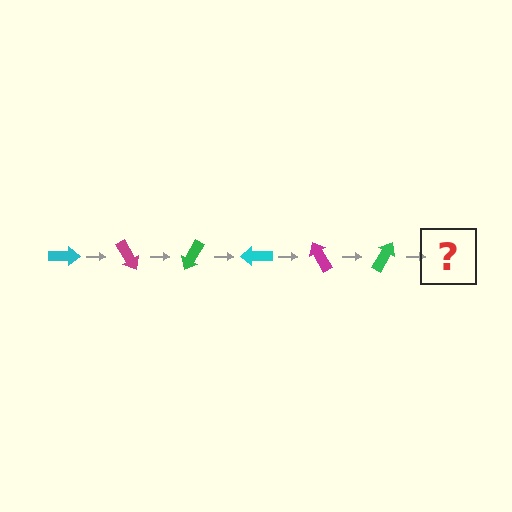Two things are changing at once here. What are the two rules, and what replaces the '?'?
The two rules are that it rotates 60 degrees each step and the color cycles through cyan, magenta, and green. The '?' should be a cyan arrow, rotated 360 degrees from the start.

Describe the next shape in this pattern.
It should be a cyan arrow, rotated 360 degrees from the start.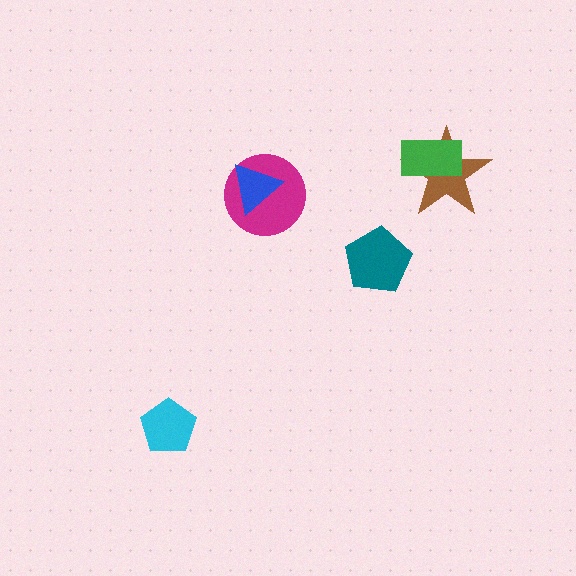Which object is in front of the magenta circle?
The blue triangle is in front of the magenta circle.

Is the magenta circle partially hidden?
Yes, it is partially covered by another shape.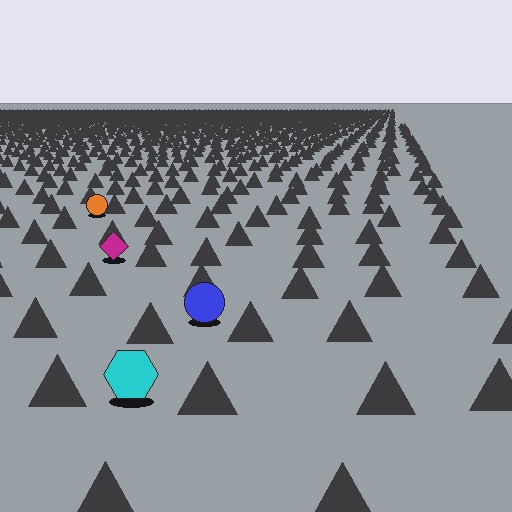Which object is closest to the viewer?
The cyan hexagon is closest. The texture marks near it are larger and more spread out.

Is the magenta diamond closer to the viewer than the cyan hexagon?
No. The cyan hexagon is closer — you can tell from the texture gradient: the ground texture is coarser near it.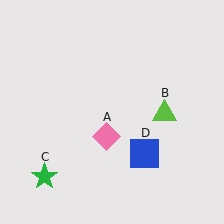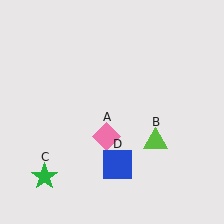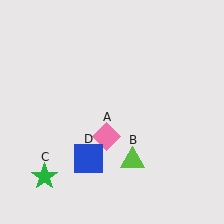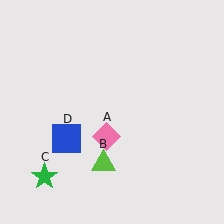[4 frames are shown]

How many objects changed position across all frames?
2 objects changed position: lime triangle (object B), blue square (object D).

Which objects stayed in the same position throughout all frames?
Pink diamond (object A) and green star (object C) remained stationary.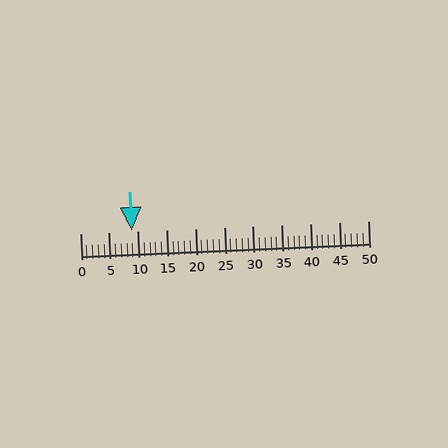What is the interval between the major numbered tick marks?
The major tick marks are spaced 5 units apart.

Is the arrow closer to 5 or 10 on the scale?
The arrow is closer to 10.